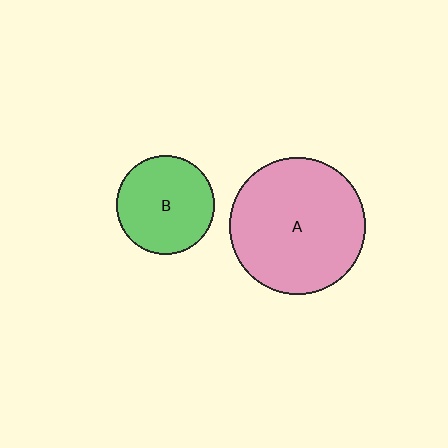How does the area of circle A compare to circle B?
Approximately 1.9 times.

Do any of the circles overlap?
No, none of the circles overlap.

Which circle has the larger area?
Circle A (pink).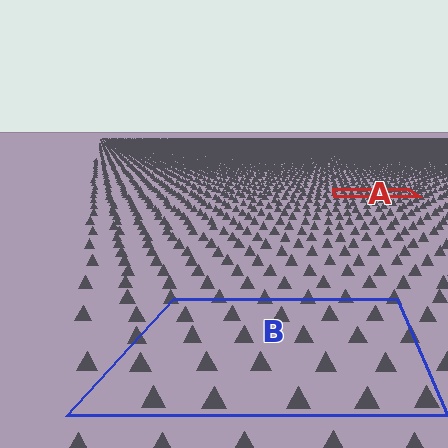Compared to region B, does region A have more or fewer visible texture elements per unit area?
Region A has more texture elements per unit area — they are packed more densely because it is farther away.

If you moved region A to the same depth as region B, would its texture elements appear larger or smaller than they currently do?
They would appear larger. At a closer depth, the same texture elements are projected at a bigger on-screen size.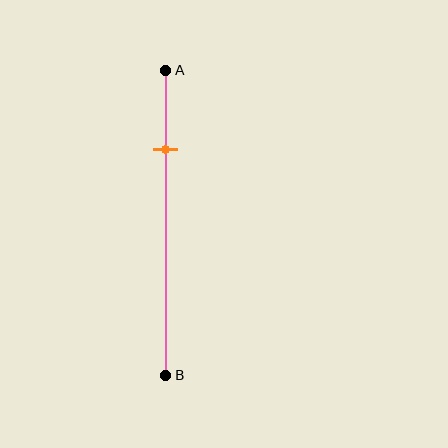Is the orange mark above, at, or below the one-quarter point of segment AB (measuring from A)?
The orange mark is approximately at the one-quarter point of segment AB.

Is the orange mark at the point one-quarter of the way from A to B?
Yes, the mark is approximately at the one-quarter point.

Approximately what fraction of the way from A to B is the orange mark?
The orange mark is approximately 25% of the way from A to B.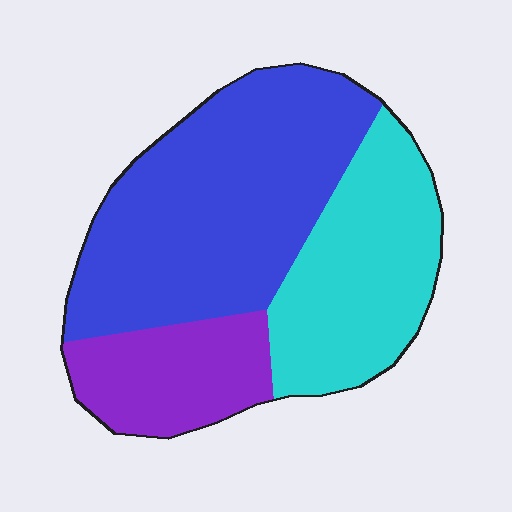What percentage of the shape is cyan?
Cyan covers around 30% of the shape.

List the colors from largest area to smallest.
From largest to smallest: blue, cyan, purple.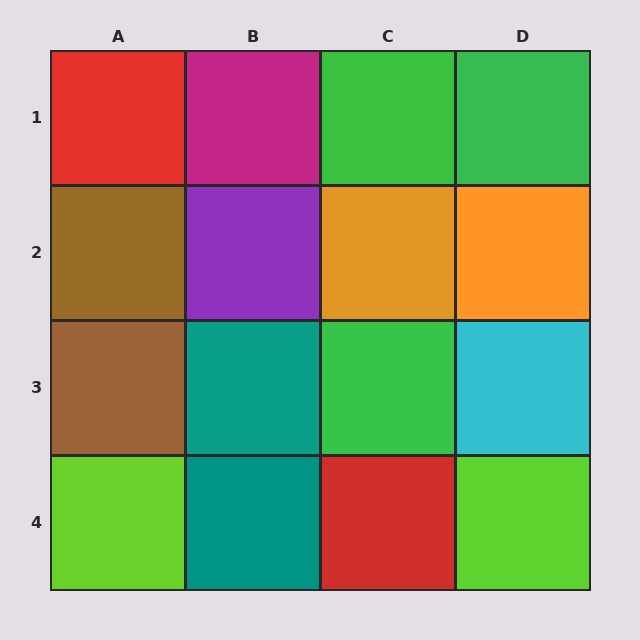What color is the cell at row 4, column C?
Red.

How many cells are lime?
2 cells are lime.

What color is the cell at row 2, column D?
Orange.